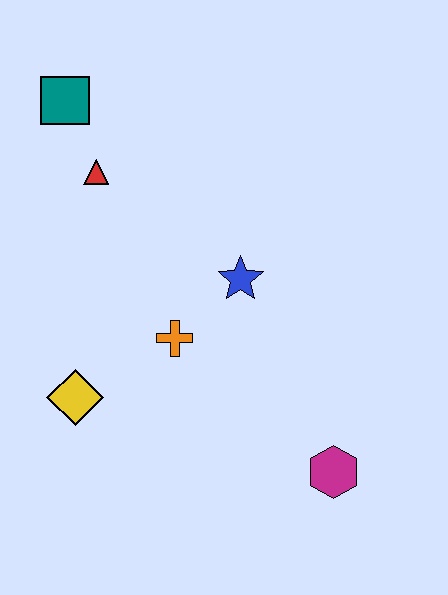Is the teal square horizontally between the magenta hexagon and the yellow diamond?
No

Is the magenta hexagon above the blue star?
No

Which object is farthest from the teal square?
The magenta hexagon is farthest from the teal square.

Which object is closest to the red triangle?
The teal square is closest to the red triangle.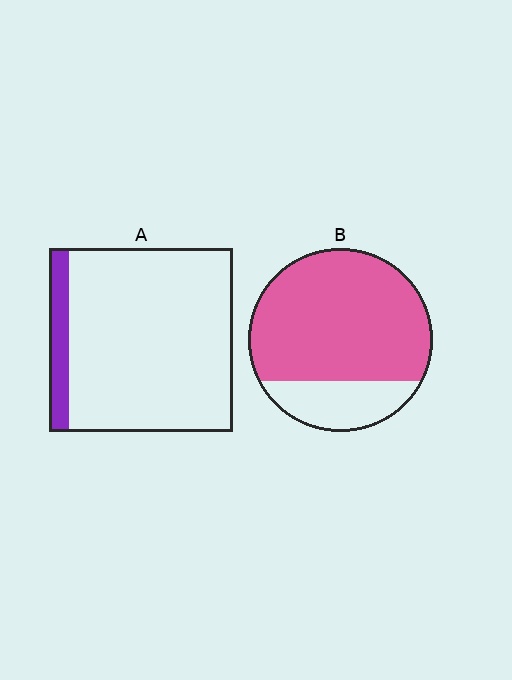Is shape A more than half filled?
No.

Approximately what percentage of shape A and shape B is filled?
A is approximately 10% and B is approximately 75%.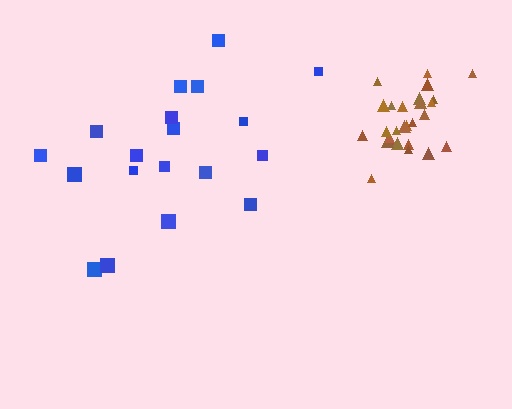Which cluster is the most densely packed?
Brown.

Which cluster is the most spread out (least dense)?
Blue.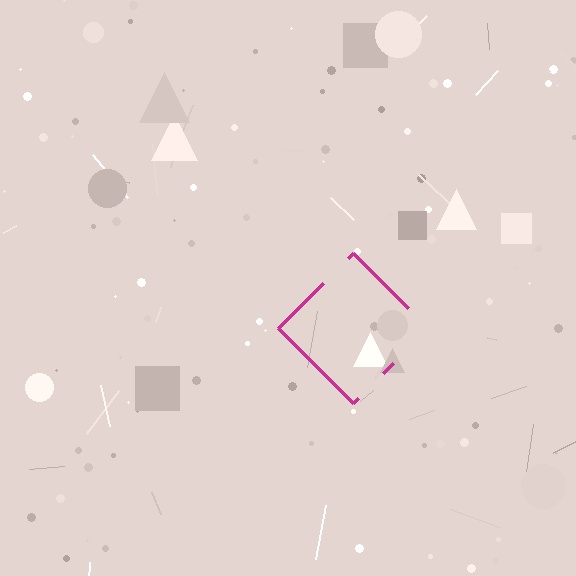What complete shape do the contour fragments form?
The contour fragments form a diamond.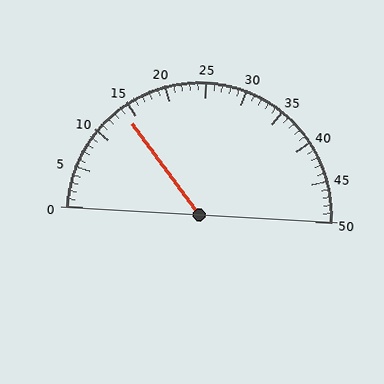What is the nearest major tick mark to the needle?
The nearest major tick mark is 15.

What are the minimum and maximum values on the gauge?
The gauge ranges from 0 to 50.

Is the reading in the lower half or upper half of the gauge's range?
The reading is in the lower half of the range (0 to 50).